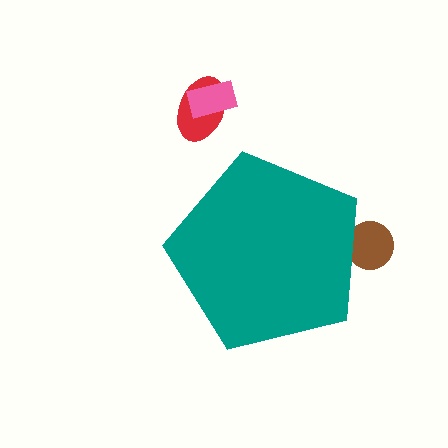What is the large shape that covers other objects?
A teal pentagon.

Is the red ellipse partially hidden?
No, the red ellipse is fully visible.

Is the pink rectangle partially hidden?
No, the pink rectangle is fully visible.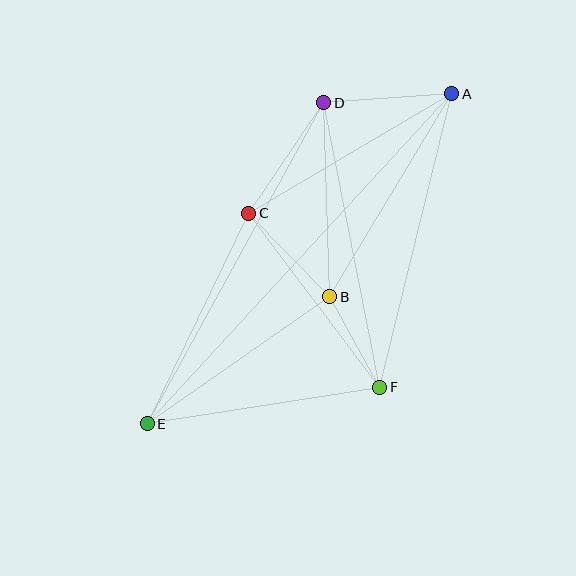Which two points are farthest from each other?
Points A and E are farthest from each other.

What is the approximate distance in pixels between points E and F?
The distance between E and F is approximately 235 pixels.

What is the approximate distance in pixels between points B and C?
The distance between B and C is approximately 117 pixels.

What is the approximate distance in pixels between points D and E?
The distance between D and E is approximately 366 pixels.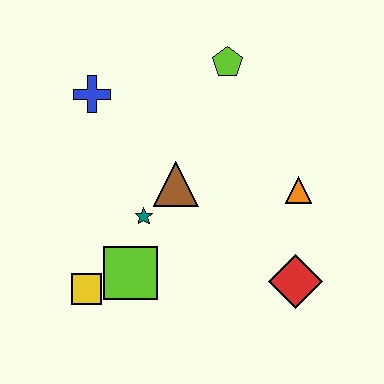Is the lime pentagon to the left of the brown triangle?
No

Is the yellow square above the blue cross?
No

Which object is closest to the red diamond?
The orange triangle is closest to the red diamond.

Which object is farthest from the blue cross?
The red diamond is farthest from the blue cross.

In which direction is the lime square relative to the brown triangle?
The lime square is below the brown triangle.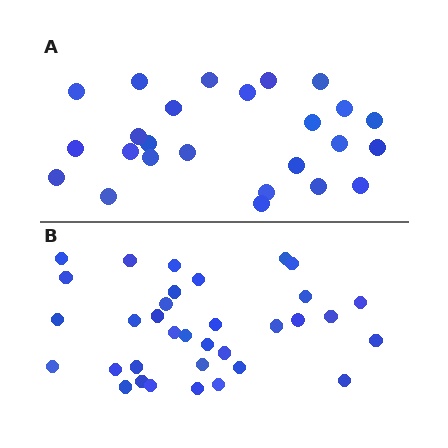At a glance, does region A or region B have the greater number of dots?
Region B (the bottom region) has more dots.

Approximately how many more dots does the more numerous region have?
Region B has roughly 8 or so more dots than region A.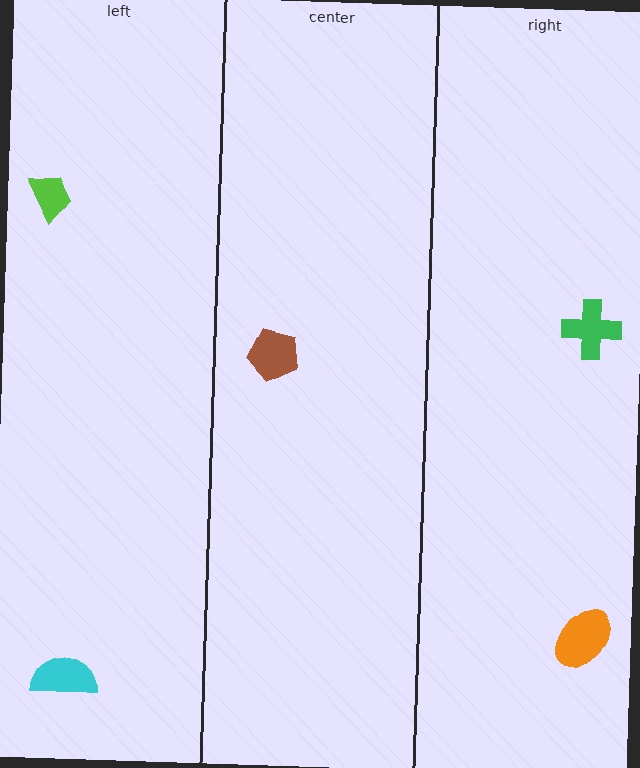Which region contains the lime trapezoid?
The left region.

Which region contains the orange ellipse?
The right region.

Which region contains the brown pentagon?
The center region.